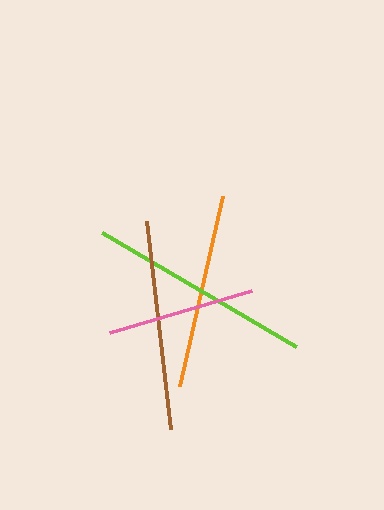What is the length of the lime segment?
The lime segment is approximately 225 pixels long.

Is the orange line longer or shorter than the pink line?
The orange line is longer than the pink line.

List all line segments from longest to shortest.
From longest to shortest: lime, brown, orange, pink.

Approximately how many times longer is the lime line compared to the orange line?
The lime line is approximately 1.2 times the length of the orange line.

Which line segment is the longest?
The lime line is the longest at approximately 225 pixels.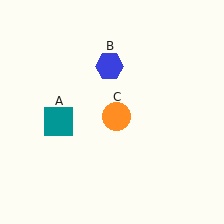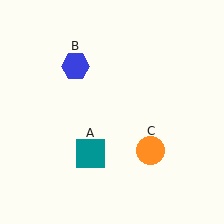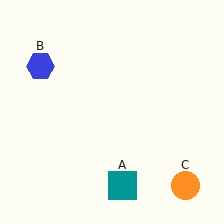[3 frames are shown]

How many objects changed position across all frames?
3 objects changed position: teal square (object A), blue hexagon (object B), orange circle (object C).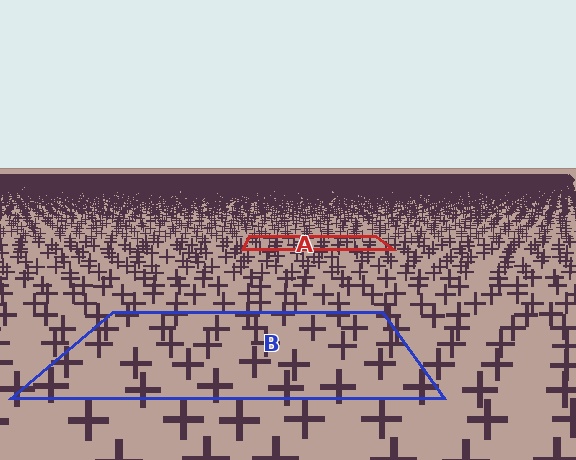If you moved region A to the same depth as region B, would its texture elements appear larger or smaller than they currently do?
They would appear larger. At a closer depth, the same texture elements are projected at a bigger on-screen size.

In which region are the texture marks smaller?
The texture marks are smaller in region A, because it is farther away.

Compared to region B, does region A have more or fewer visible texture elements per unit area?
Region A has more texture elements per unit area — they are packed more densely because it is farther away.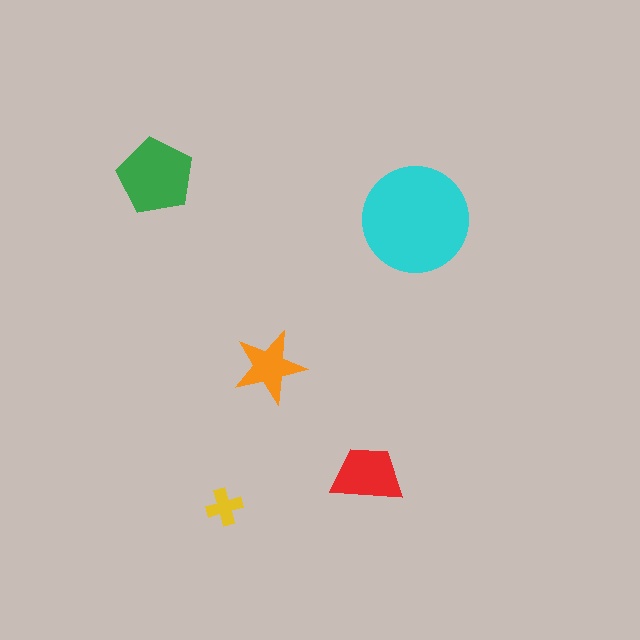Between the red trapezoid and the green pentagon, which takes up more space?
The green pentagon.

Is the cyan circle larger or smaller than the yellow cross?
Larger.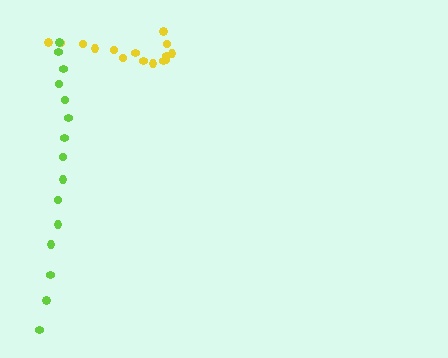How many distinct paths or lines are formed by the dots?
There are 2 distinct paths.